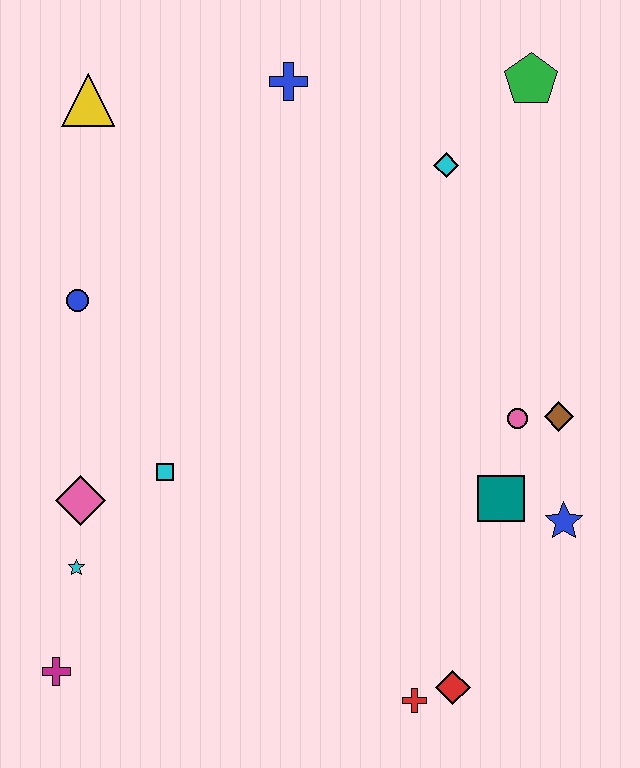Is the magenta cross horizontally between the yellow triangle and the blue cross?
No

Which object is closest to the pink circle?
The brown diamond is closest to the pink circle.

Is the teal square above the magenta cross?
Yes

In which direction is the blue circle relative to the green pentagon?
The blue circle is to the left of the green pentagon.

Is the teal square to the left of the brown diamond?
Yes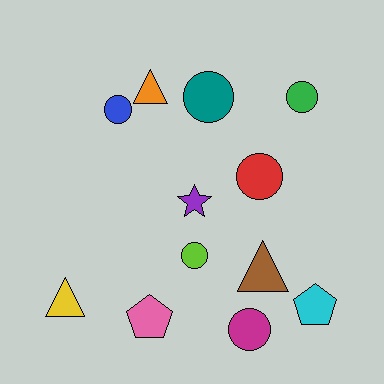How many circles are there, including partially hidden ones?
There are 6 circles.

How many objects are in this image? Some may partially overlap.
There are 12 objects.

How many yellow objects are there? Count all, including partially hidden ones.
There is 1 yellow object.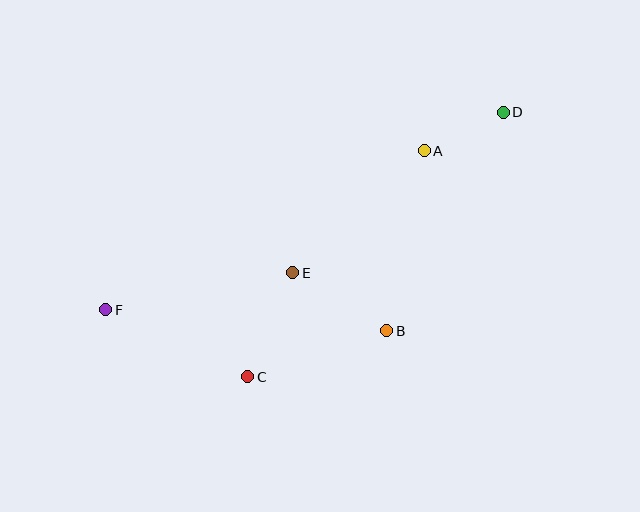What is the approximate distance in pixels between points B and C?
The distance between B and C is approximately 147 pixels.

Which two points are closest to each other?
Points A and D are closest to each other.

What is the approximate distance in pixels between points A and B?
The distance between A and B is approximately 184 pixels.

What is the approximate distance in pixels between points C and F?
The distance between C and F is approximately 157 pixels.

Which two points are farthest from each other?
Points D and F are farthest from each other.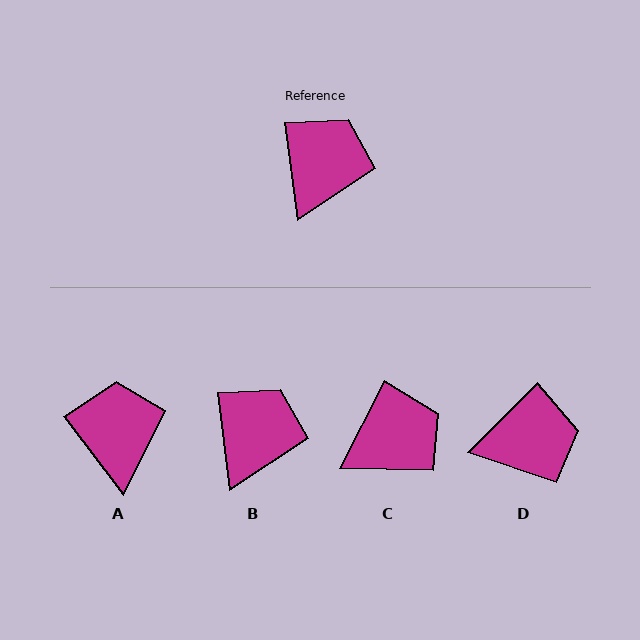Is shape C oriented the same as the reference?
No, it is off by about 34 degrees.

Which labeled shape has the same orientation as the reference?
B.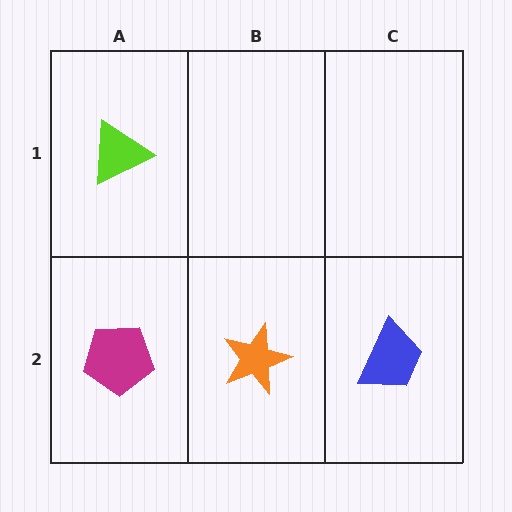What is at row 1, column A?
A lime triangle.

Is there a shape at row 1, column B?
No, that cell is empty.